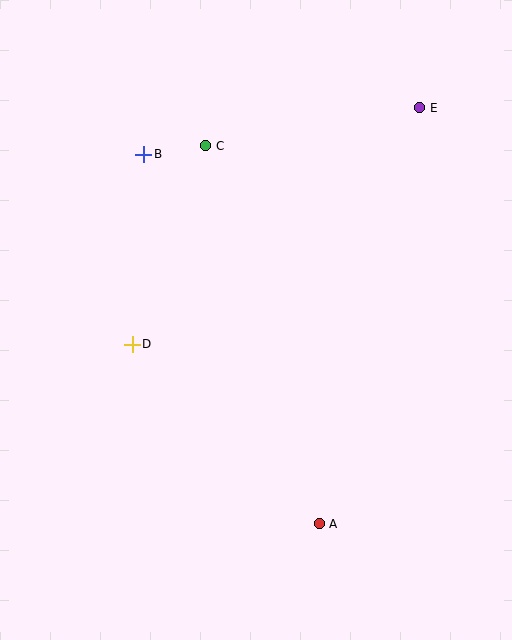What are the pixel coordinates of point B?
Point B is at (144, 154).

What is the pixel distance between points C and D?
The distance between C and D is 212 pixels.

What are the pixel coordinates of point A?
Point A is at (319, 524).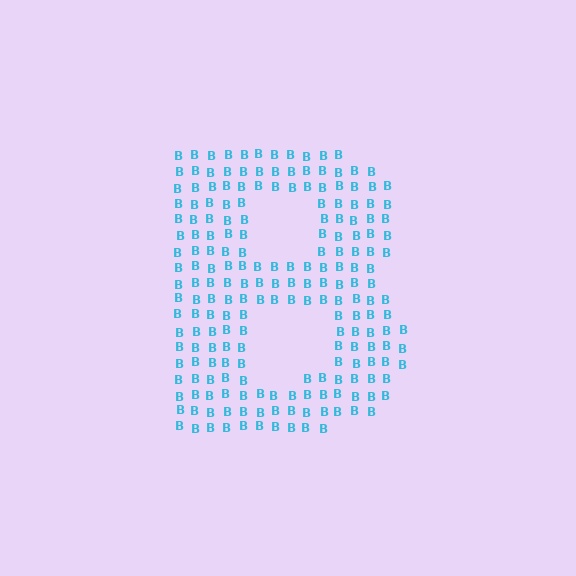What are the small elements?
The small elements are letter B's.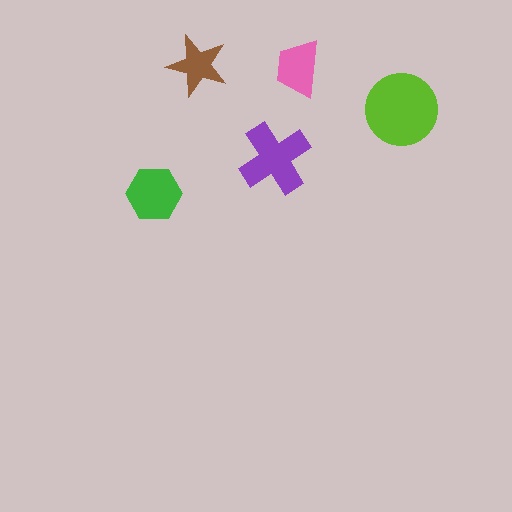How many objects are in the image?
There are 5 objects in the image.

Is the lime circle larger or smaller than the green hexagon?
Larger.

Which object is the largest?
The lime circle.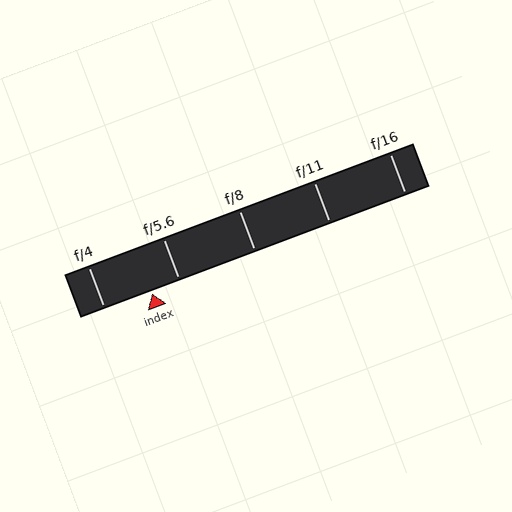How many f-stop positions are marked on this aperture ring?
There are 5 f-stop positions marked.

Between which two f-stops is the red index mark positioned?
The index mark is between f/4 and f/5.6.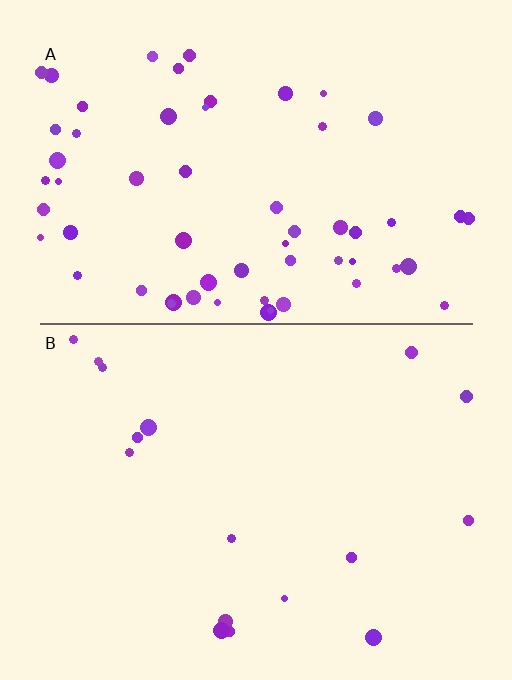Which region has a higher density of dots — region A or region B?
A (the top).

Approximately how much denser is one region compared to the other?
Approximately 3.6× — region A over region B.